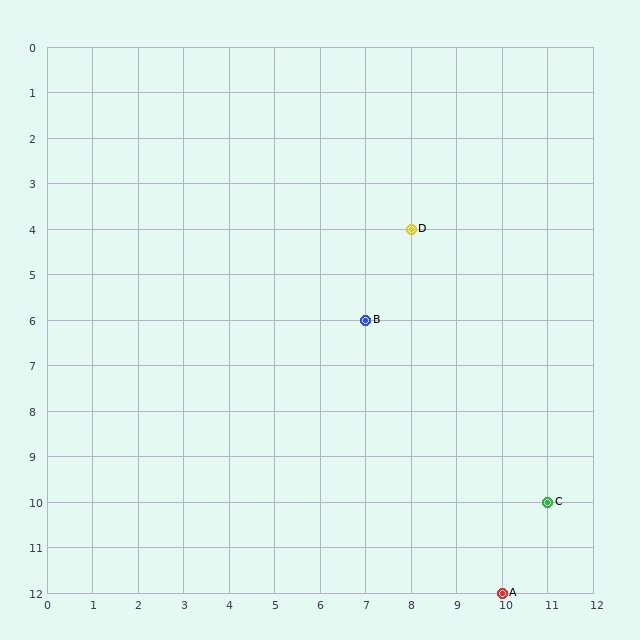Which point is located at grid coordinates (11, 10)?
Point C is at (11, 10).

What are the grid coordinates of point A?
Point A is at grid coordinates (10, 12).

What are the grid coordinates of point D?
Point D is at grid coordinates (8, 4).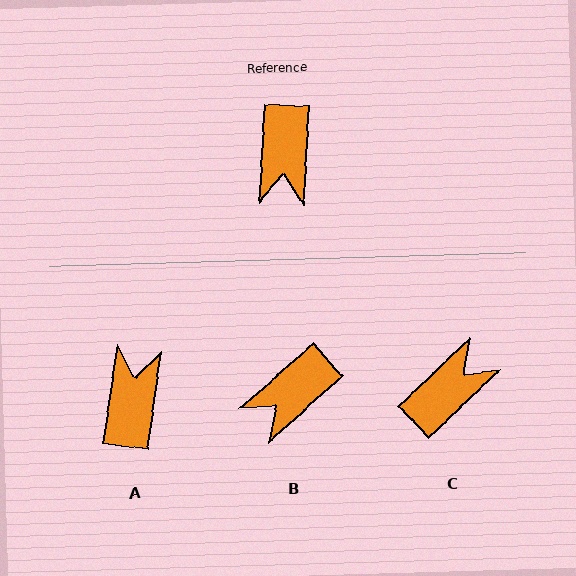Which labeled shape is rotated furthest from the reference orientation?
A, about 175 degrees away.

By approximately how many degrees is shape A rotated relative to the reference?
Approximately 175 degrees counter-clockwise.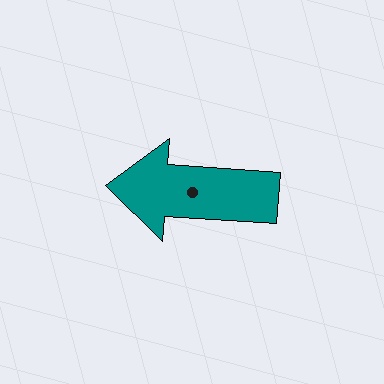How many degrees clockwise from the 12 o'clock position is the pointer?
Approximately 274 degrees.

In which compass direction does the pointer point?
West.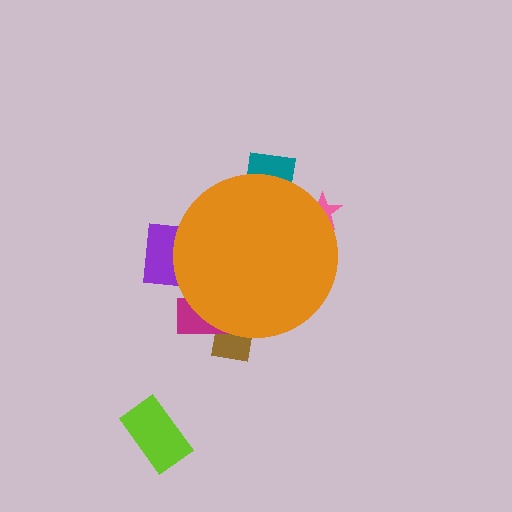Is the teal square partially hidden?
Yes, the teal square is partially hidden behind the orange circle.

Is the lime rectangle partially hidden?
No, the lime rectangle is fully visible.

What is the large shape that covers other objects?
An orange circle.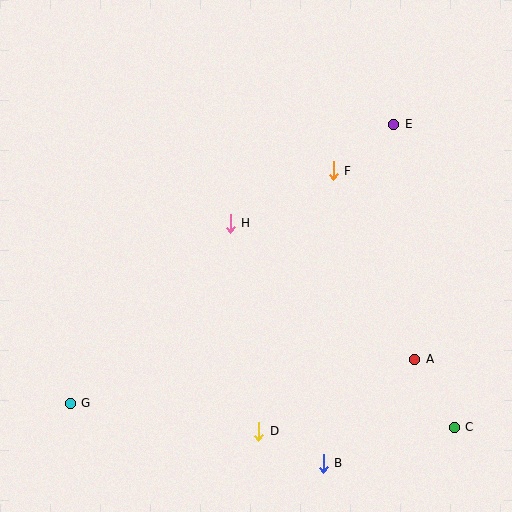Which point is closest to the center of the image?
Point H at (230, 223) is closest to the center.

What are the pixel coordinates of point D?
Point D is at (259, 431).